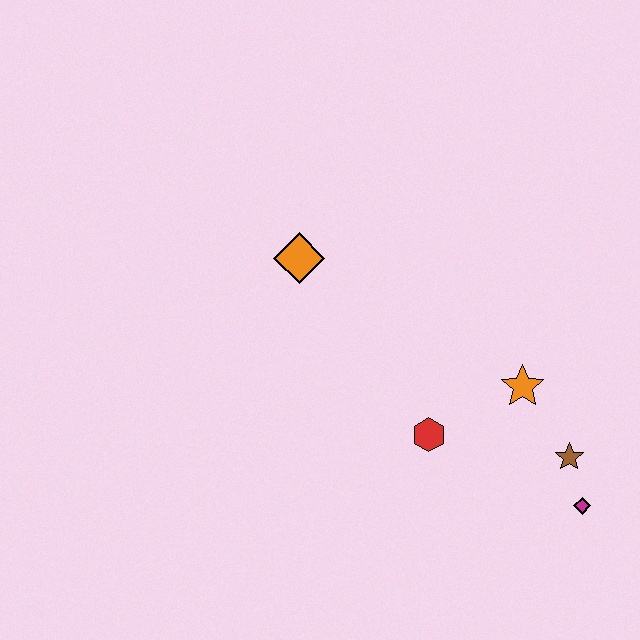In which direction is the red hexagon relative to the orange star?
The red hexagon is to the left of the orange star.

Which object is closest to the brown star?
The magenta diamond is closest to the brown star.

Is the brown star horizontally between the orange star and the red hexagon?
No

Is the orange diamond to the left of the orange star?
Yes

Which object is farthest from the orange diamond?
The magenta diamond is farthest from the orange diamond.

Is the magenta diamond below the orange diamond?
Yes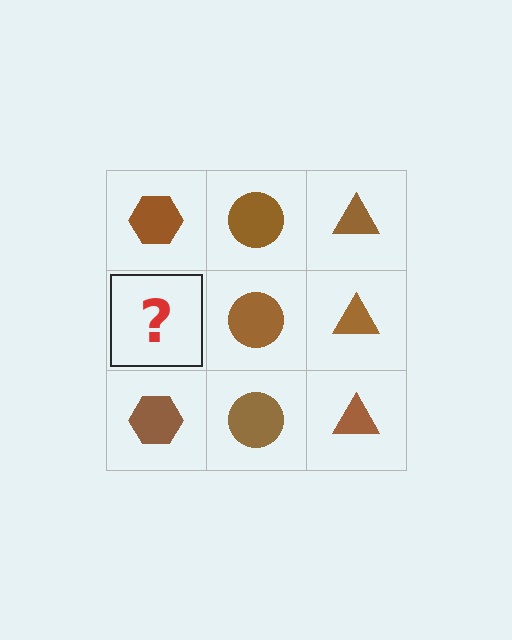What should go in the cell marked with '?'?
The missing cell should contain a brown hexagon.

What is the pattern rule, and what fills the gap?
The rule is that each column has a consistent shape. The gap should be filled with a brown hexagon.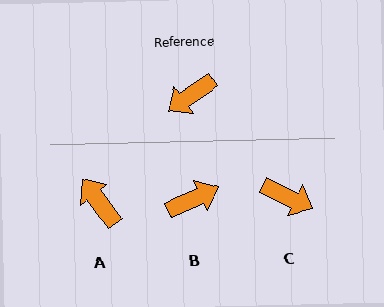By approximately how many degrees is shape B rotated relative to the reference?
Approximately 170 degrees counter-clockwise.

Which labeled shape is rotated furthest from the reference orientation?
B, about 170 degrees away.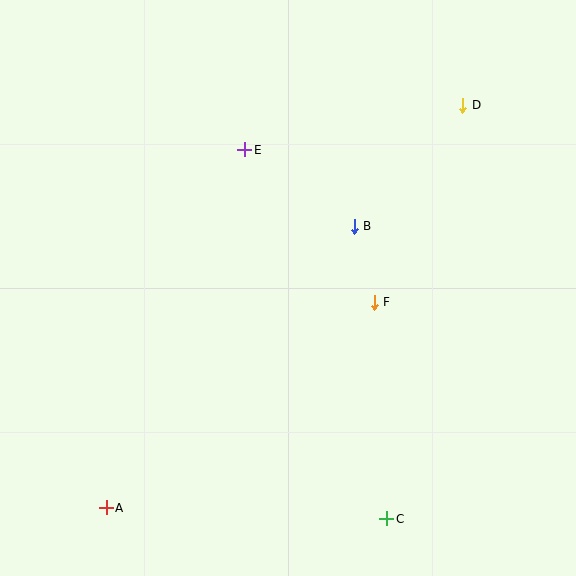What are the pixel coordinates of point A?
Point A is at (106, 508).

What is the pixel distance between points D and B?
The distance between D and B is 163 pixels.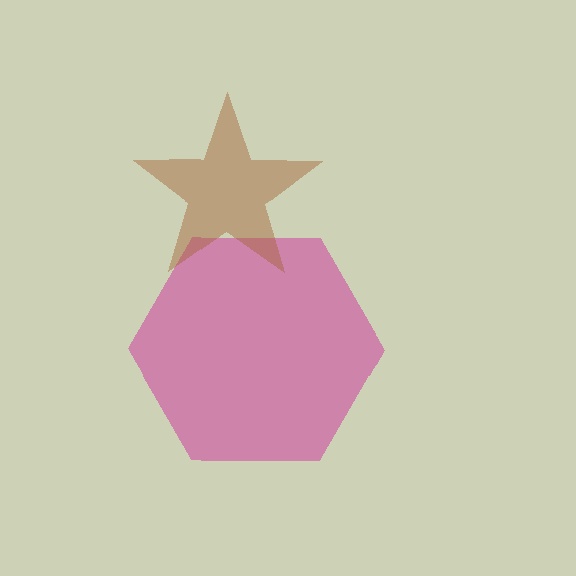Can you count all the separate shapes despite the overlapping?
Yes, there are 2 separate shapes.